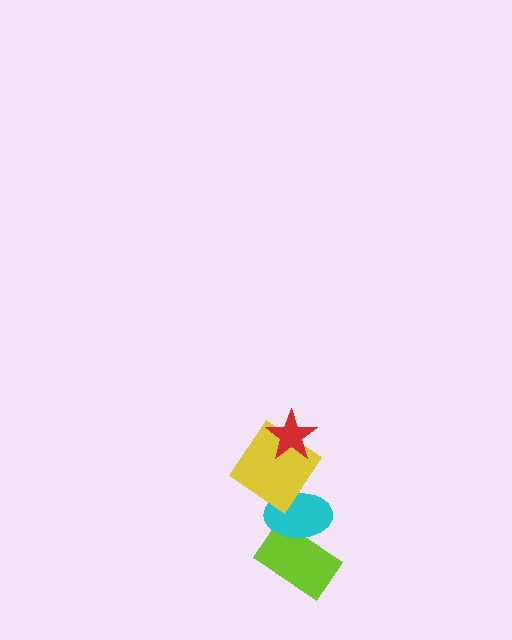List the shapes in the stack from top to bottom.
From top to bottom: the red star, the yellow diamond, the cyan ellipse, the lime rectangle.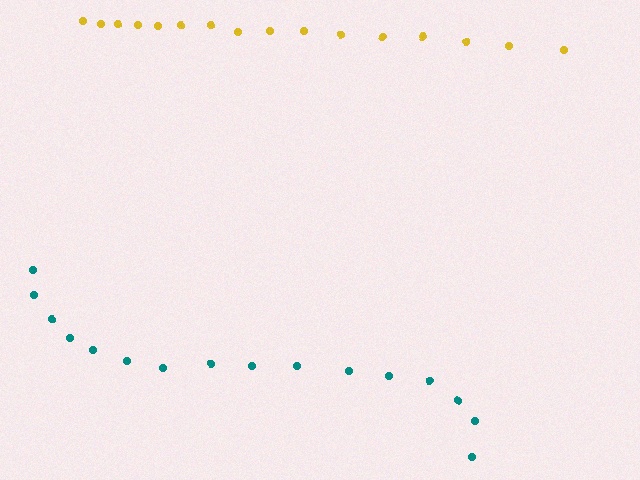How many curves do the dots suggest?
There are 2 distinct paths.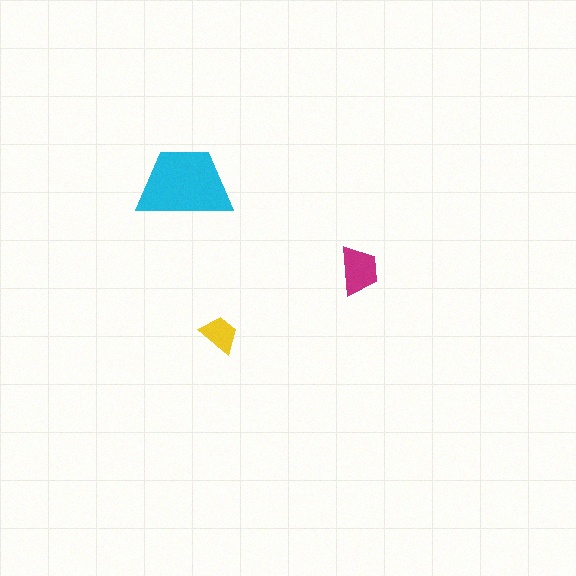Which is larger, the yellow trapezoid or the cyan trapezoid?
The cyan one.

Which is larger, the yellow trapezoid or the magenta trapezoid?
The magenta one.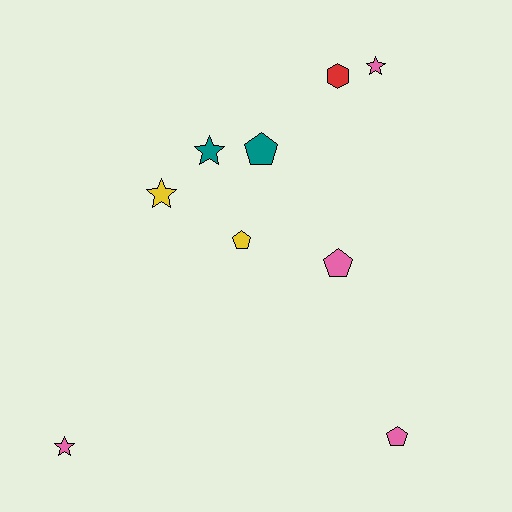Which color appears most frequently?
Pink, with 4 objects.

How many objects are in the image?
There are 9 objects.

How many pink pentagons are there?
There are 2 pink pentagons.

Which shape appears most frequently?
Pentagon, with 4 objects.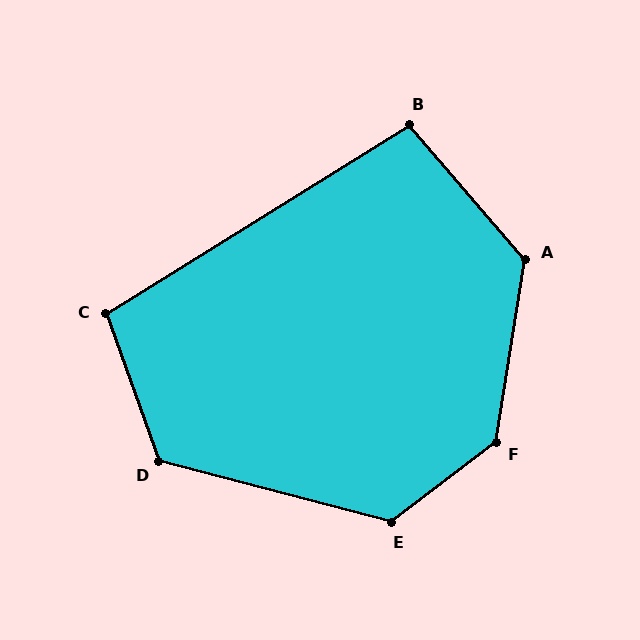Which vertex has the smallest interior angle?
B, at approximately 99 degrees.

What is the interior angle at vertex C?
Approximately 102 degrees (obtuse).